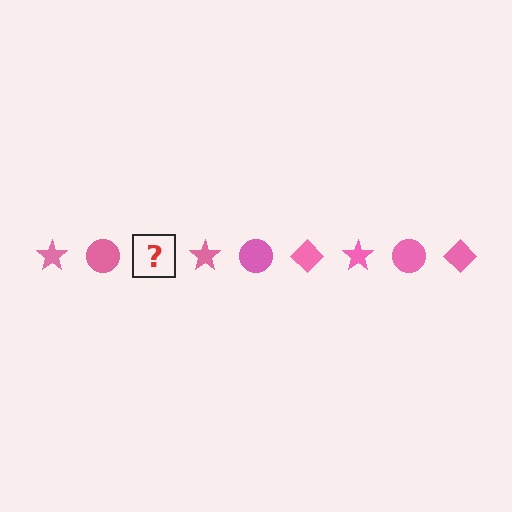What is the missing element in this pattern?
The missing element is a pink diamond.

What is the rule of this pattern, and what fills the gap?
The rule is that the pattern cycles through star, circle, diamond shapes in pink. The gap should be filled with a pink diamond.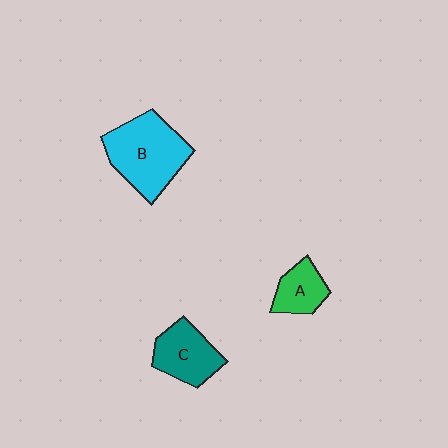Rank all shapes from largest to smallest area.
From largest to smallest: B (cyan), C (teal), A (green).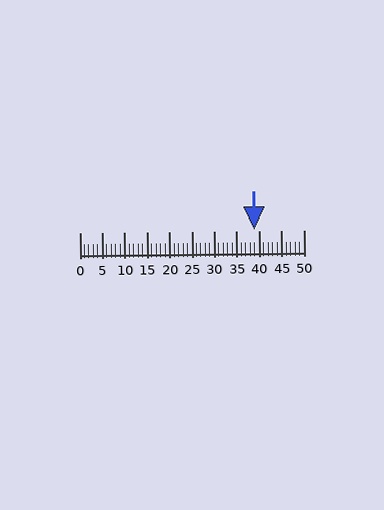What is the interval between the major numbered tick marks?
The major tick marks are spaced 5 units apart.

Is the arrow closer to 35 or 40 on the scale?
The arrow is closer to 40.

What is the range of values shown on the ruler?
The ruler shows values from 0 to 50.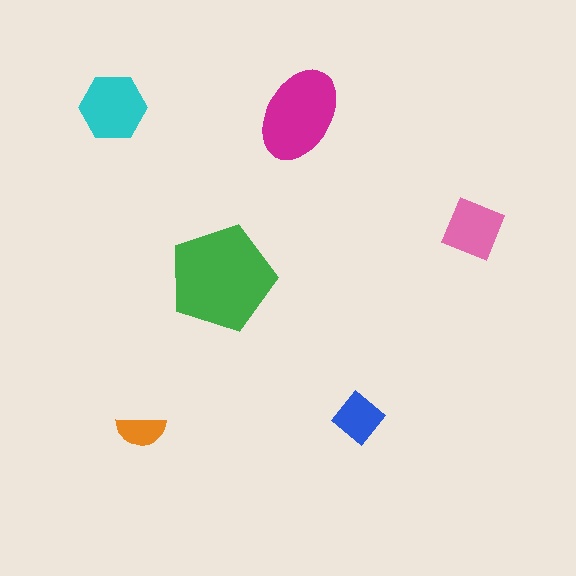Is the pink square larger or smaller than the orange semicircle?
Larger.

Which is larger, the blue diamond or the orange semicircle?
The blue diamond.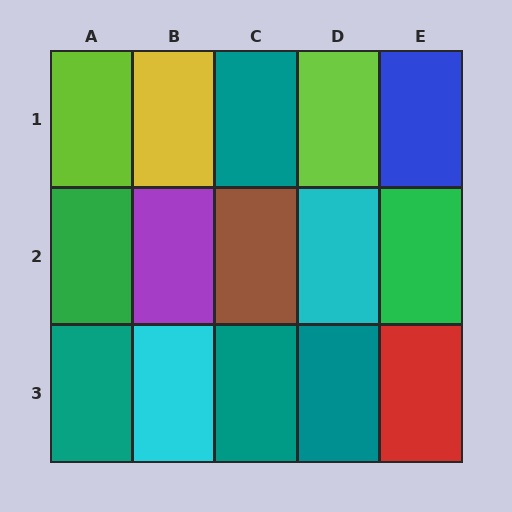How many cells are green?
2 cells are green.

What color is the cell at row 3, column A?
Teal.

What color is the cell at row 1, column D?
Lime.